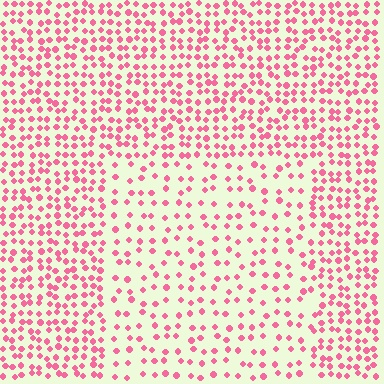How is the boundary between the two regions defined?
The boundary is defined by a change in element density (approximately 1.9x ratio). All elements are the same color, size, and shape.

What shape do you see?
I see a rectangle.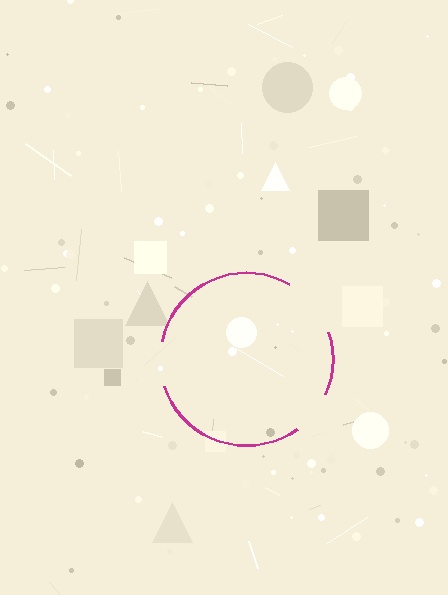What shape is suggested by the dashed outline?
The dashed outline suggests a circle.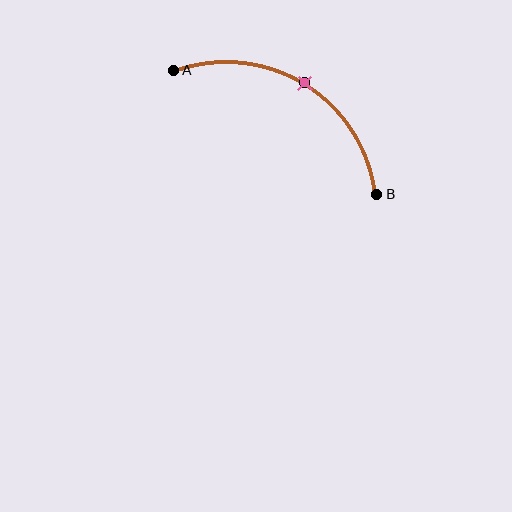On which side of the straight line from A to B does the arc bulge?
The arc bulges above the straight line connecting A and B.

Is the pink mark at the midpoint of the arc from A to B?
Yes. The pink mark lies on the arc at equal arc-length from both A and B — it is the arc midpoint.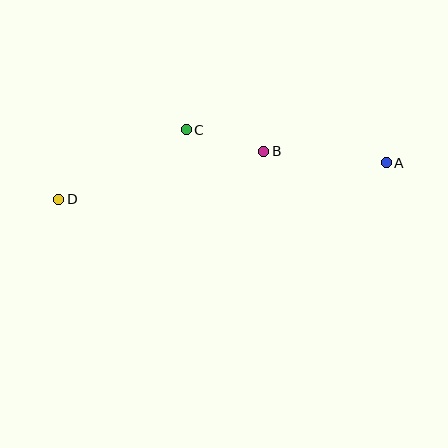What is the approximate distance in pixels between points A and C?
The distance between A and C is approximately 203 pixels.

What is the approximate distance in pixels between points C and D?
The distance between C and D is approximately 145 pixels.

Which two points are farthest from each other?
Points A and D are farthest from each other.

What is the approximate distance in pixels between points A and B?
The distance between A and B is approximately 123 pixels.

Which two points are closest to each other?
Points B and C are closest to each other.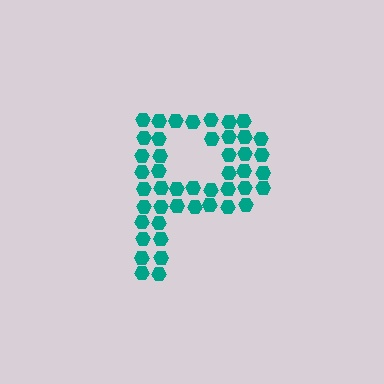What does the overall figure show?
The overall figure shows the letter P.